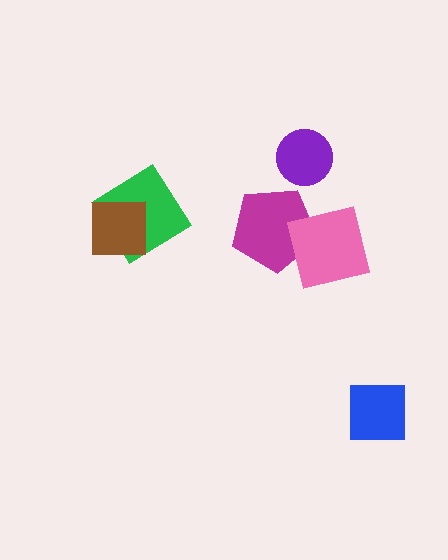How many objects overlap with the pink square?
1 object overlaps with the pink square.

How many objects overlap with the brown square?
1 object overlaps with the brown square.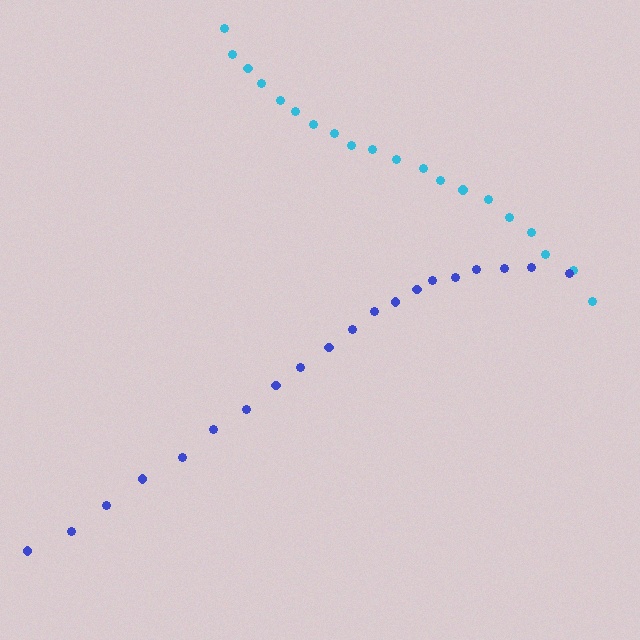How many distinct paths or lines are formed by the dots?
There are 2 distinct paths.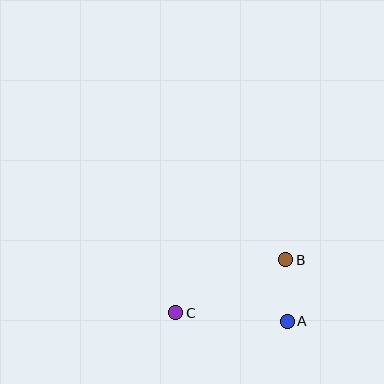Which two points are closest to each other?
Points A and B are closest to each other.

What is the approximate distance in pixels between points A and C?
The distance between A and C is approximately 112 pixels.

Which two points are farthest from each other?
Points B and C are farthest from each other.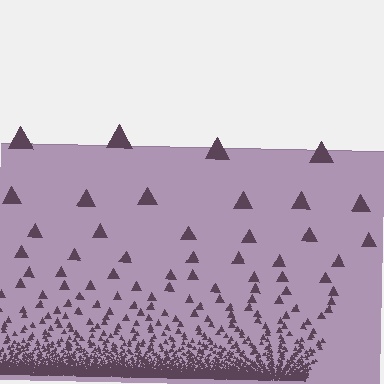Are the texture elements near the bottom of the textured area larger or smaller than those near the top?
Smaller. The gradient is inverted — elements near the bottom are smaller and denser.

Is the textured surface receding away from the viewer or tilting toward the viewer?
The surface appears to tilt toward the viewer. Texture elements get larger and sparser toward the top.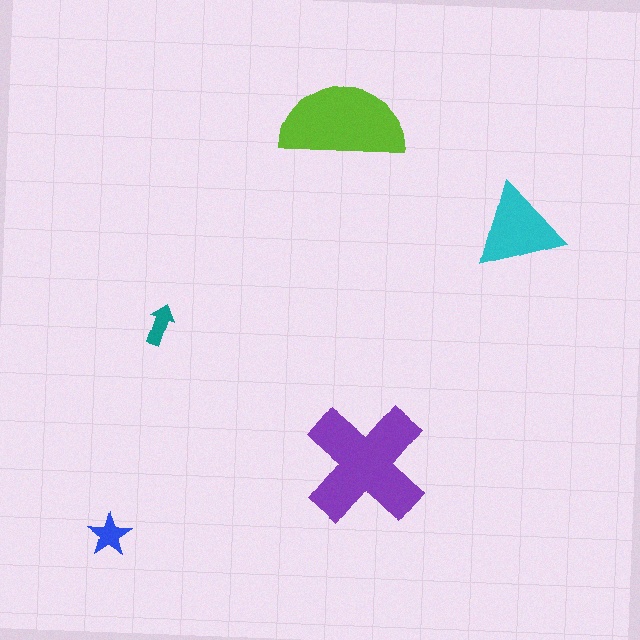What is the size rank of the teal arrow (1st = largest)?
5th.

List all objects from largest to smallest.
The purple cross, the lime semicircle, the cyan triangle, the blue star, the teal arrow.